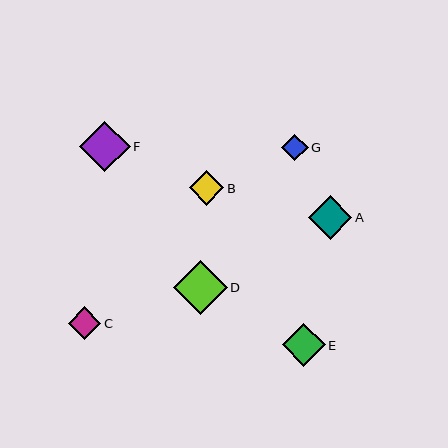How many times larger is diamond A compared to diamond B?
Diamond A is approximately 1.3 times the size of diamond B.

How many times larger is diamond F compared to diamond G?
Diamond F is approximately 1.9 times the size of diamond G.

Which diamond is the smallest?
Diamond G is the smallest with a size of approximately 26 pixels.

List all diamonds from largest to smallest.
From largest to smallest: D, F, A, E, B, C, G.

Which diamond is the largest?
Diamond D is the largest with a size of approximately 54 pixels.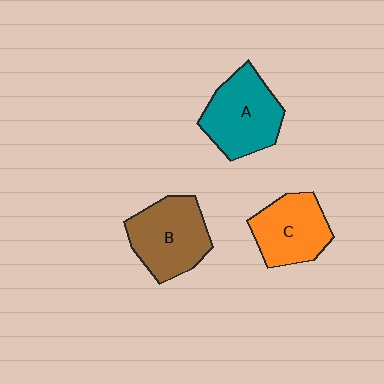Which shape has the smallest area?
Shape C (orange).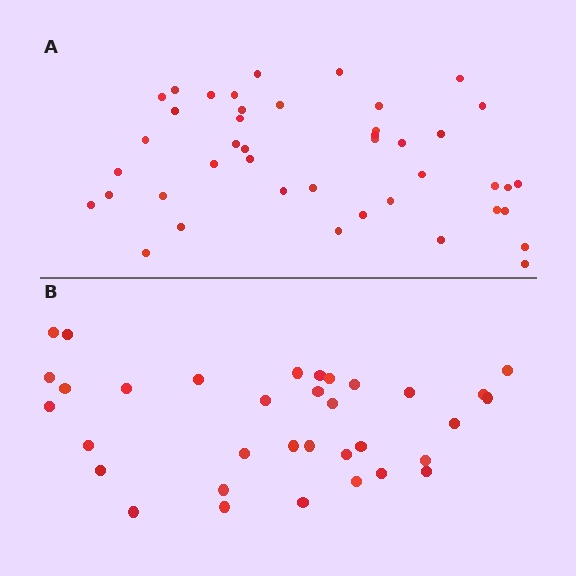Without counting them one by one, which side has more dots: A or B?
Region A (the top region) has more dots.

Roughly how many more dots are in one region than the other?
Region A has roughly 8 or so more dots than region B.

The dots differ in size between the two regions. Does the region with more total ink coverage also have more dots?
No. Region B has more total ink coverage because its dots are larger, but region A actually contains more individual dots. Total area can be misleading — the number of items is what matters here.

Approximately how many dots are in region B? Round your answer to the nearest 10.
About 30 dots. (The exact count is 34, which rounds to 30.)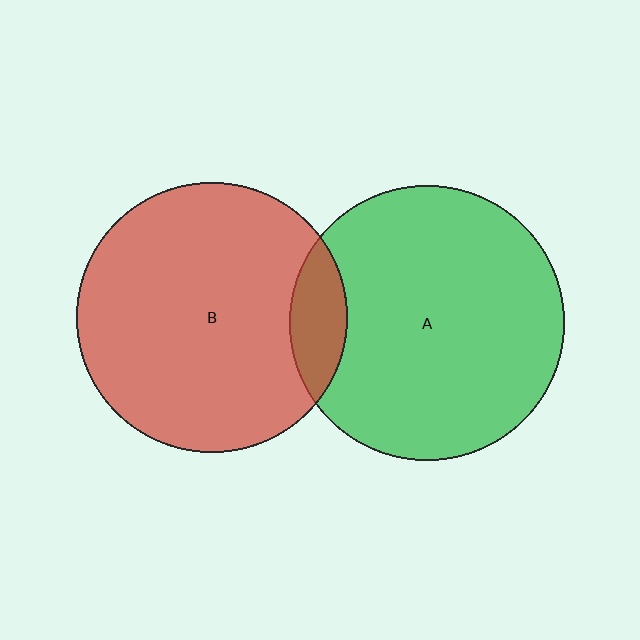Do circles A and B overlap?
Yes.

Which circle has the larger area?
Circle A (green).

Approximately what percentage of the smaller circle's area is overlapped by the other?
Approximately 10%.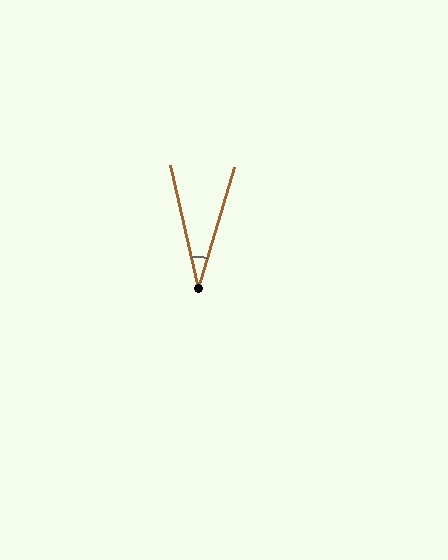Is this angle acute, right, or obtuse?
It is acute.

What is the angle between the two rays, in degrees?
Approximately 29 degrees.